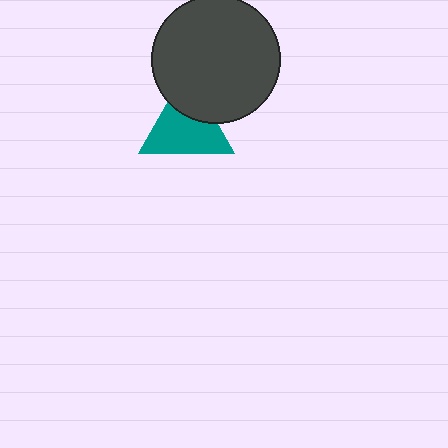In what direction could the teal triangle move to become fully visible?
The teal triangle could move down. That would shift it out from behind the dark gray circle entirely.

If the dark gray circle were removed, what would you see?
You would see the complete teal triangle.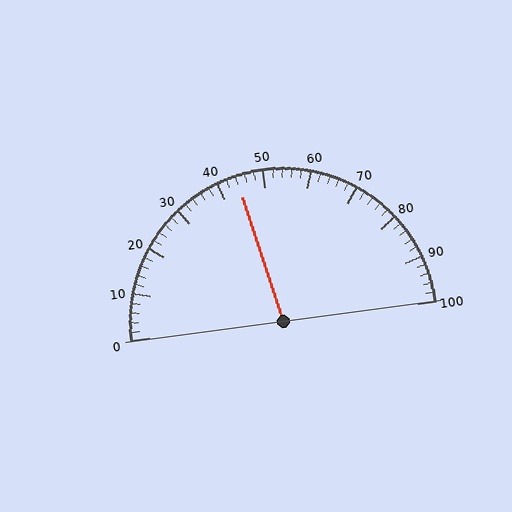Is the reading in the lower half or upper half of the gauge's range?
The reading is in the lower half of the range (0 to 100).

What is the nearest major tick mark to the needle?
The nearest major tick mark is 40.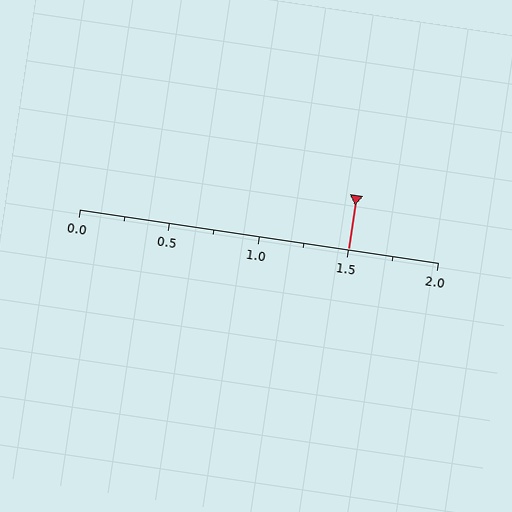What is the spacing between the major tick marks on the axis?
The major ticks are spaced 0.5 apart.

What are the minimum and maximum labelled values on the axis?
The axis runs from 0.0 to 2.0.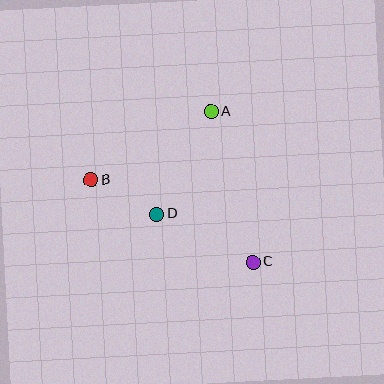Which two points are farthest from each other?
Points B and C are farthest from each other.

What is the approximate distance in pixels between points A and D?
The distance between A and D is approximately 116 pixels.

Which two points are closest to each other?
Points B and D are closest to each other.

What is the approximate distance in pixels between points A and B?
The distance between A and B is approximately 139 pixels.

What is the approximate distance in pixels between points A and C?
The distance between A and C is approximately 156 pixels.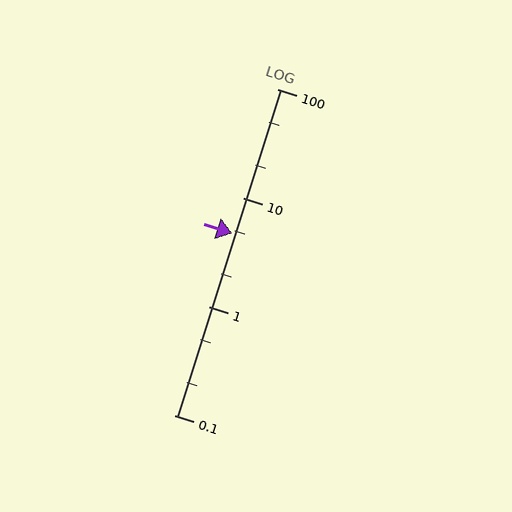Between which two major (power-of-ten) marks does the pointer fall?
The pointer is between 1 and 10.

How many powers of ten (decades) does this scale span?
The scale spans 3 decades, from 0.1 to 100.